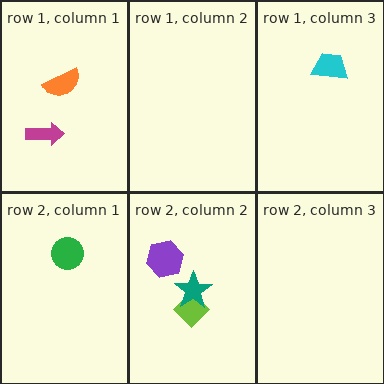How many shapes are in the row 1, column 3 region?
1.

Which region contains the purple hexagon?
The row 2, column 2 region.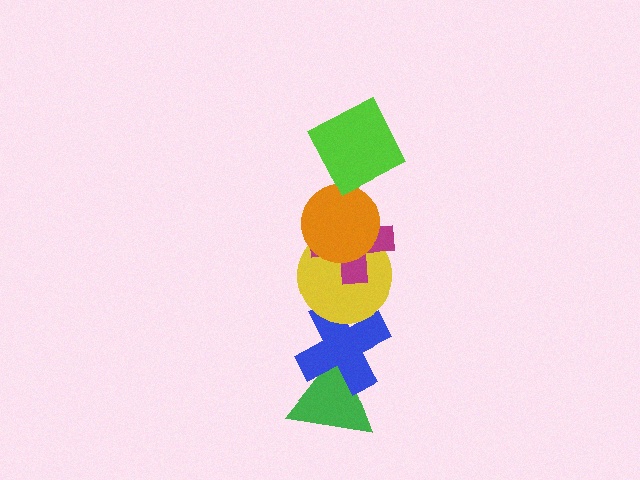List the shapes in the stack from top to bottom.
From top to bottom: the lime square, the orange circle, the magenta cross, the yellow circle, the blue cross, the green triangle.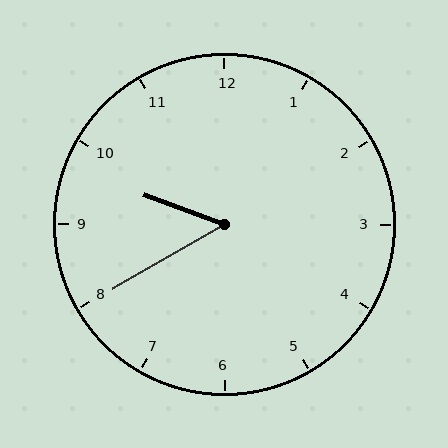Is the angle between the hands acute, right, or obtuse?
It is acute.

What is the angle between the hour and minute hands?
Approximately 50 degrees.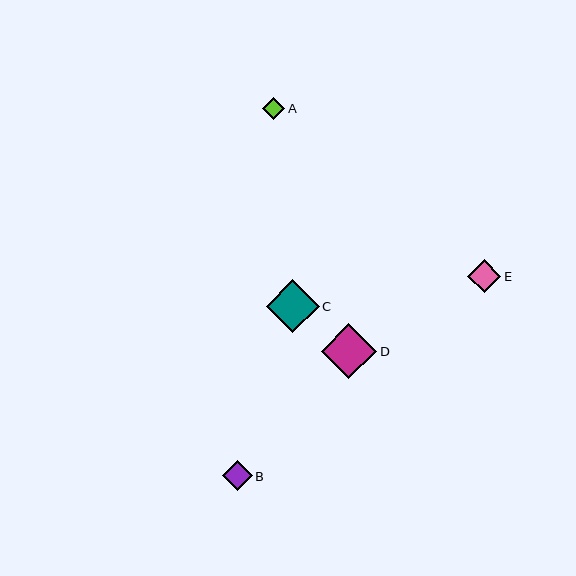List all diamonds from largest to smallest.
From largest to smallest: D, C, E, B, A.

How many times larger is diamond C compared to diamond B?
Diamond C is approximately 1.8 times the size of diamond B.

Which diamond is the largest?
Diamond D is the largest with a size of approximately 55 pixels.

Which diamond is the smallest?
Diamond A is the smallest with a size of approximately 22 pixels.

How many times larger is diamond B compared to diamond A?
Diamond B is approximately 1.3 times the size of diamond A.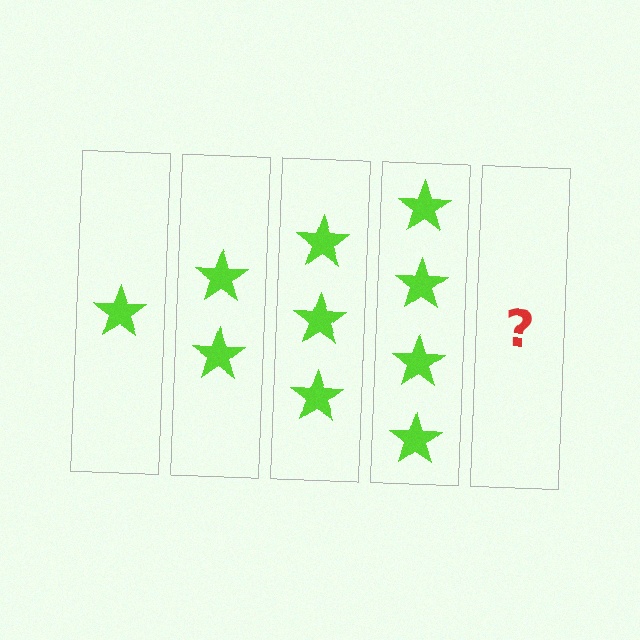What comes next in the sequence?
The next element should be 5 stars.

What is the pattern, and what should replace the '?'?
The pattern is that each step adds one more star. The '?' should be 5 stars.